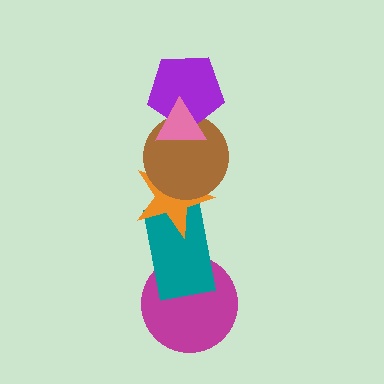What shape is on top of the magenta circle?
The teal rectangle is on top of the magenta circle.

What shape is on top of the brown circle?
The purple pentagon is on top of the brown circle.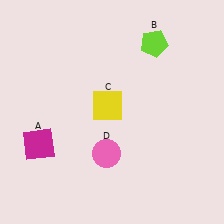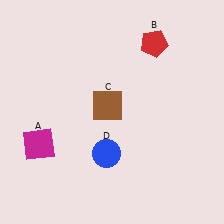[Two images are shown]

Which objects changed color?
B changed from lime to red. C changed from yellow to brown. D changed from pink to blue.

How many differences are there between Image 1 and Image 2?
There are 3 differences between the two images.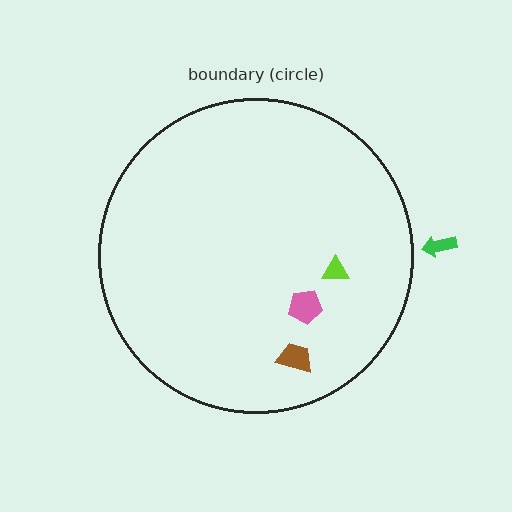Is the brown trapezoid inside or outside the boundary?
Inside.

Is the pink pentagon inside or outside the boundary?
Inside.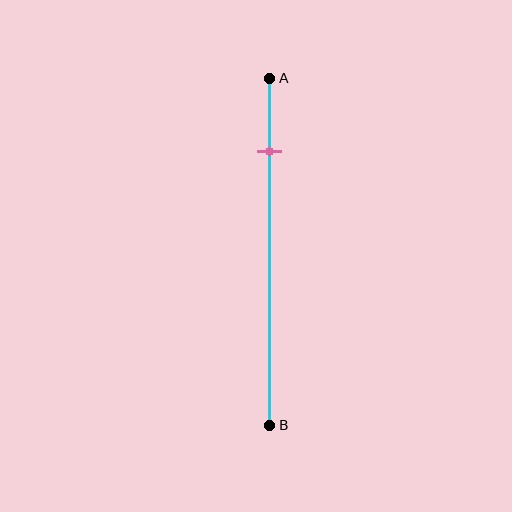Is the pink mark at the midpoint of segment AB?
No, the mark is at about 20% from A, not at the 50% midpoint.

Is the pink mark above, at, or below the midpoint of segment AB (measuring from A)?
The pink mark is above the midpoint of segment AB.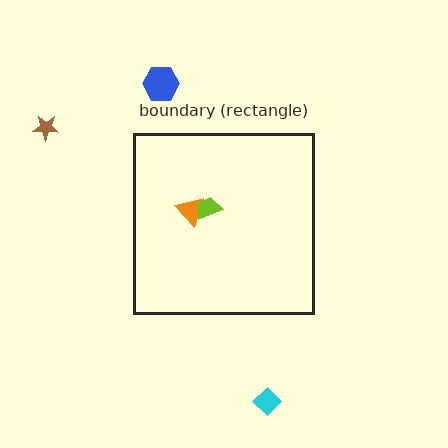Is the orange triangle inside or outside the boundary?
Inside.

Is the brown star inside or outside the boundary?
Outside.